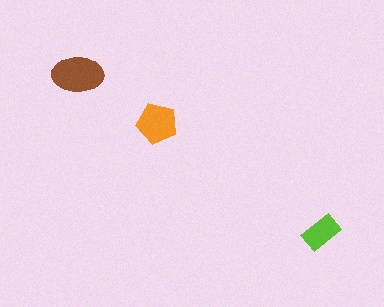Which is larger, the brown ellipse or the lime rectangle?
The brown ellipse.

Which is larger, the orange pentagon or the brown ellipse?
The brown ellipse.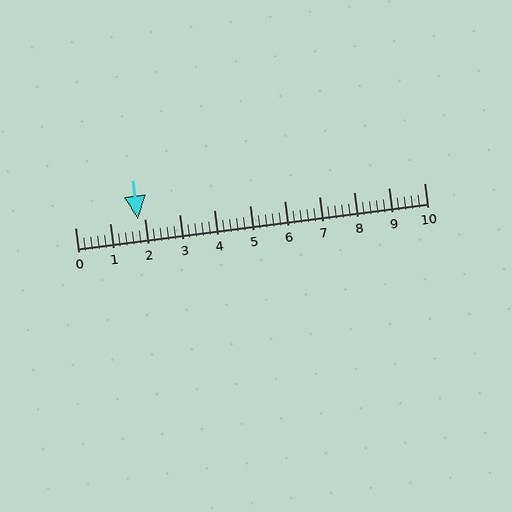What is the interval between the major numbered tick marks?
The major tick marks are spaced 1 units apart.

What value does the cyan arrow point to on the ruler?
The cyan arrow points to approximately 1.8.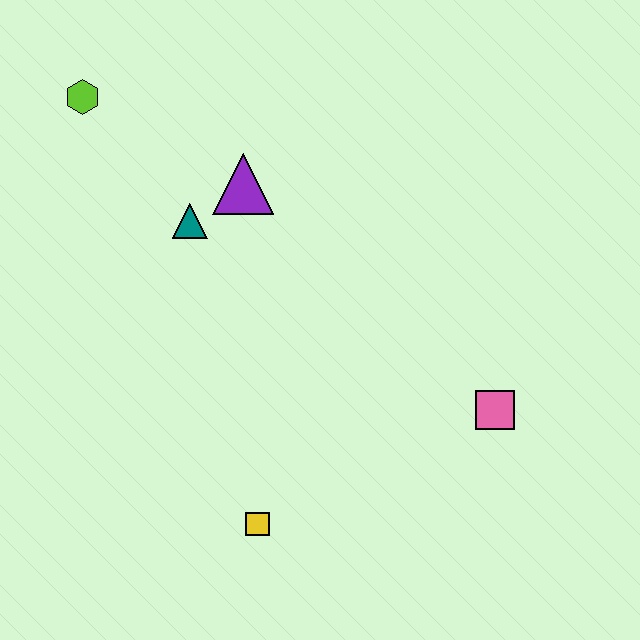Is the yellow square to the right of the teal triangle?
Yes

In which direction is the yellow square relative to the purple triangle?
The yellow square is below the purple triangle.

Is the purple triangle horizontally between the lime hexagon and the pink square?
Yes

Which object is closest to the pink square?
The yellow square is closest to the pink square.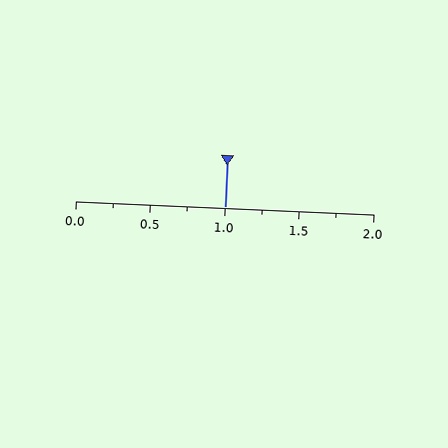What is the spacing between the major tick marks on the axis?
The major ticks are spaced 0.5 apart.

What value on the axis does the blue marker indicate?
The marker indicates approximately 1.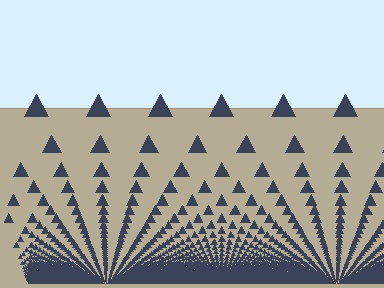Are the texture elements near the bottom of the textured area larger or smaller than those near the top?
Smaller. The gradient is inverted — elements near the bottom are smaller and denser.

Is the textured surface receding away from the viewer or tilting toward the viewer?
The surface appears to tilt toward the viewer. Texture elements get larger and sparser toward the top.